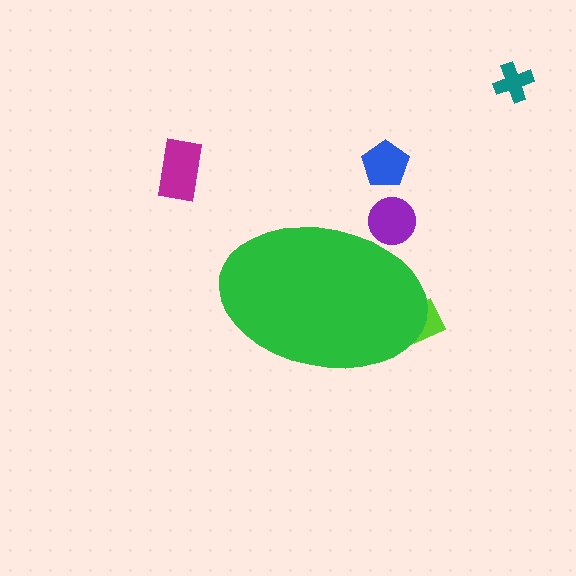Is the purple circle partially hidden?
Yes, the purple circle is partially hidden behind the green ellipse.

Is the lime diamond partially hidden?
Yes, the lime diamond is partially hidden behind the green ellipse.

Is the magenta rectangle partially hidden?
No, the magenta rectangle is fully visible.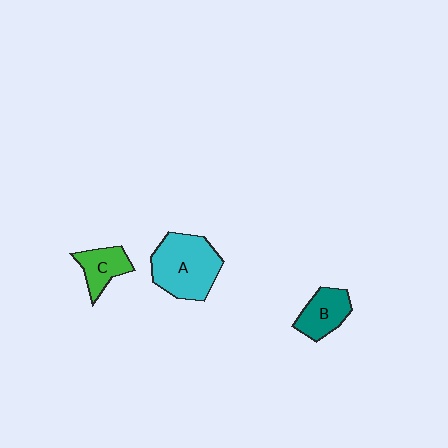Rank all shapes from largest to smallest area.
From largest to smallest: A (cyan), B (teal), C (green).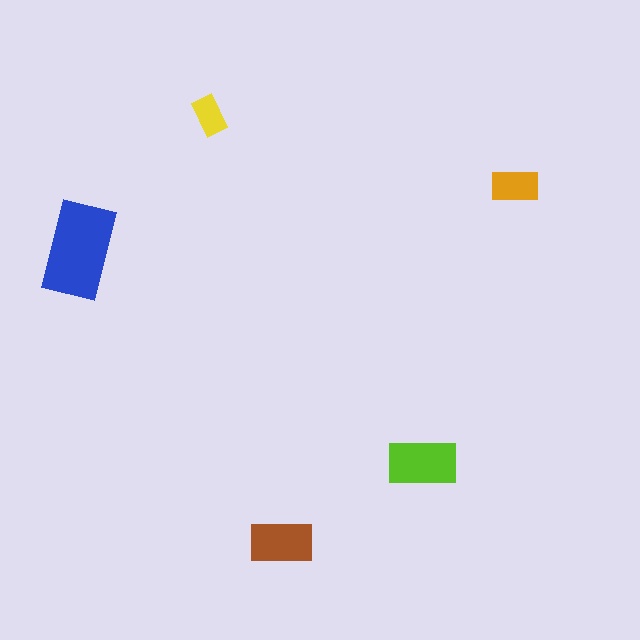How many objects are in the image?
There are 5 objects in the image.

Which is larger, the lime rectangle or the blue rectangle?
The blue one.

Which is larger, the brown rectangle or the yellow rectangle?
The brown one.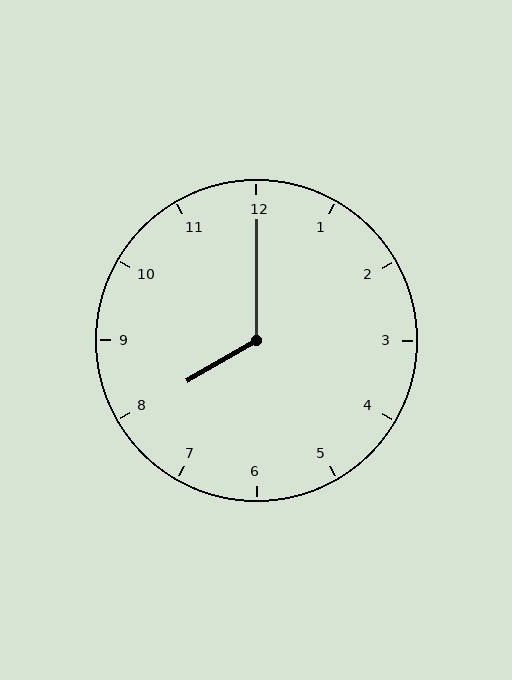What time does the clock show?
8:00.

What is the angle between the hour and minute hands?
Approximately 120 degrees.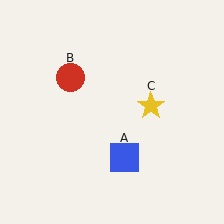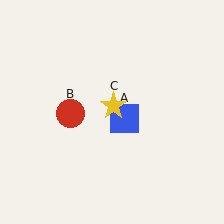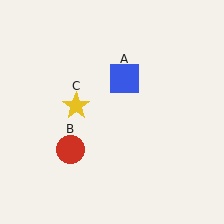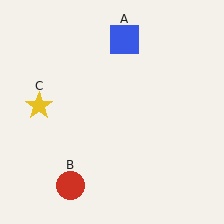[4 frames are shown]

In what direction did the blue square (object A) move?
The blue square (object A) moved up.